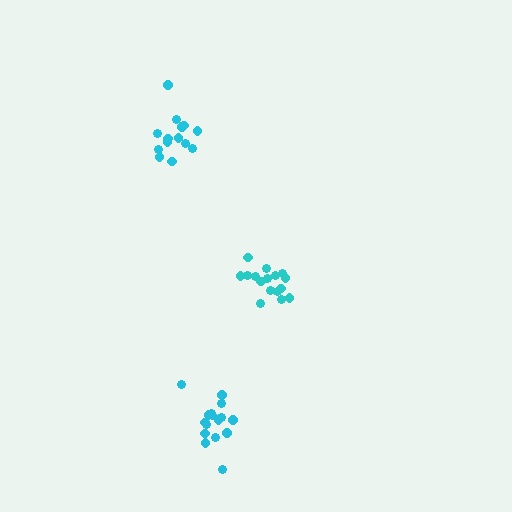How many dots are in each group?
Group 1: 16 dots, Group 2: 16 dots, Group 3: 14 dots (46 total).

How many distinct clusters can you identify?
There are 3 distinct clusters.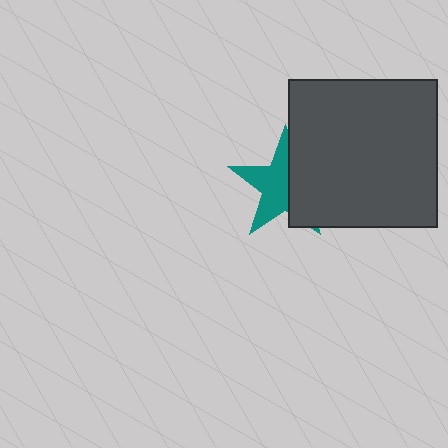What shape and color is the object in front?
The object in front is a dark gray square.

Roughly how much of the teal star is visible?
About half of it is visible (roughly 55%).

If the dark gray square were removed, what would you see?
You would see the complete teal star.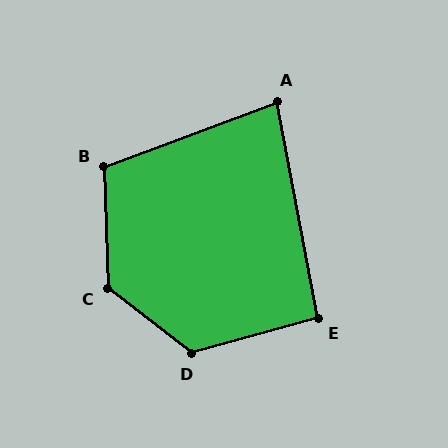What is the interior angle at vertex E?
Approximately 95 degrees (approximately right).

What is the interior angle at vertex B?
Approximately 109 degrees (obtuse).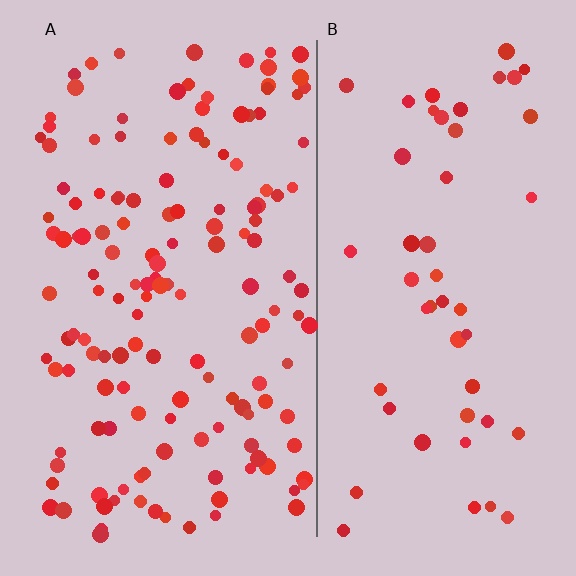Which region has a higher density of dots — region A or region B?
A (the left).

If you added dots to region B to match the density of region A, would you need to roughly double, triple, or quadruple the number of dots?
Approximately triple.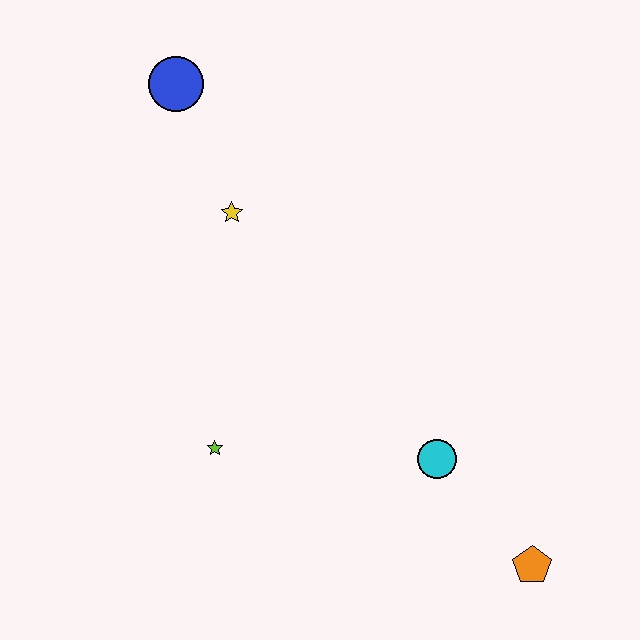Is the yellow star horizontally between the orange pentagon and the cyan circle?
No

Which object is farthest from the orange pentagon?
The blue circle is farthest from the orange pentagon.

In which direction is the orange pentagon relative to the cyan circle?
The orange pentagon is below the cyan circle.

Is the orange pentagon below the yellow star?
Yes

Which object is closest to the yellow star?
The blue circle is closest to the yellow star.